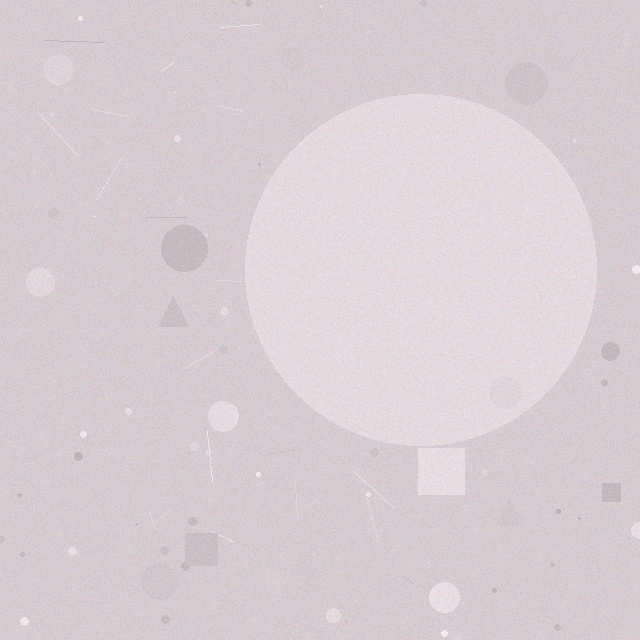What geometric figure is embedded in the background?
A circle is embedded in the background.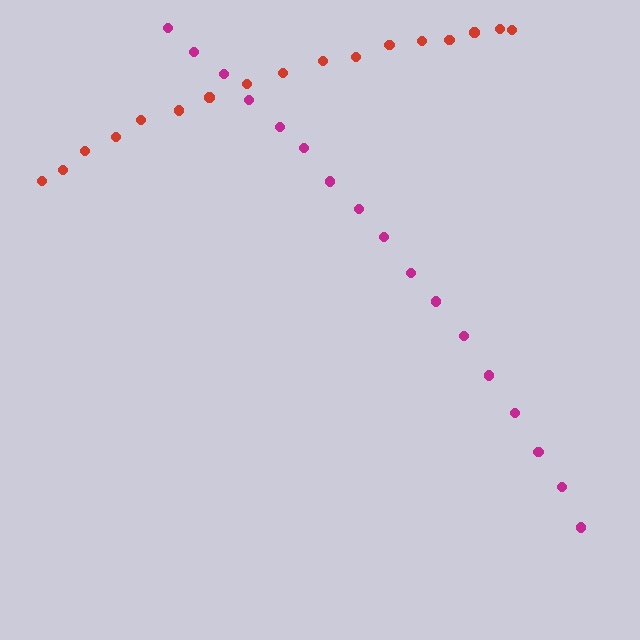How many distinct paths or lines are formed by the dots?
There are 2 distinct paths.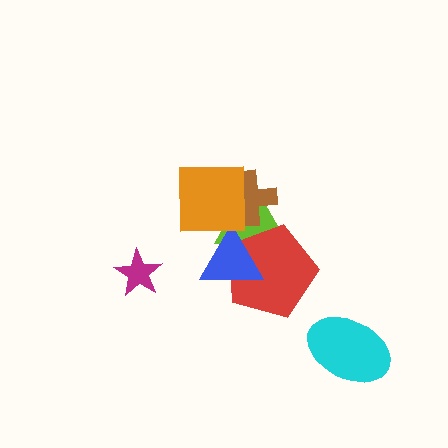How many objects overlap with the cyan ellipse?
0 objects overlap with the cyan ellipse.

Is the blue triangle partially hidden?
Yes, it is partially covered by another shape.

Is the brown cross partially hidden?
Yes, it is partially covered by another shape.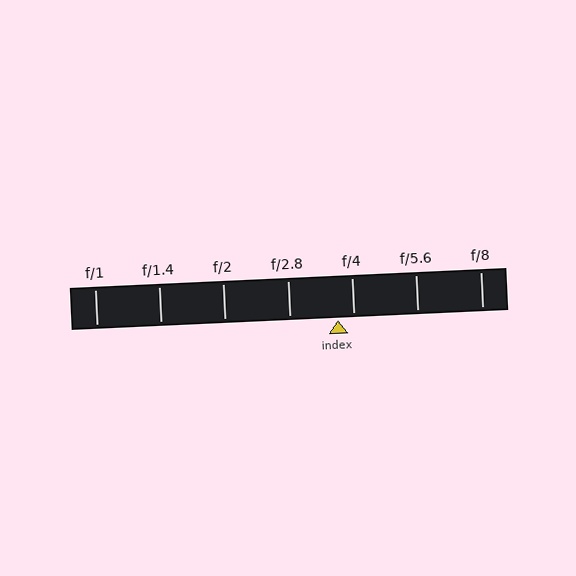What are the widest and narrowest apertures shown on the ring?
The widest aperture shown is f/1 and the narrowest is f/8.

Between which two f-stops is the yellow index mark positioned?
The index mark is between f/2.8 and f/4.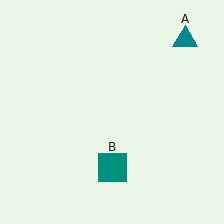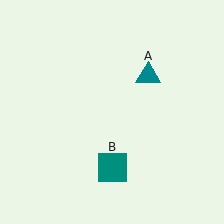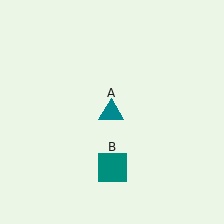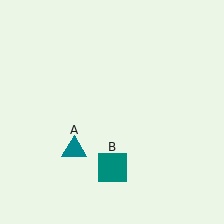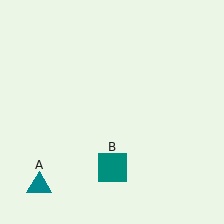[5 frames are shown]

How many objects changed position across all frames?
1 object changed position: teal triangle (object A).